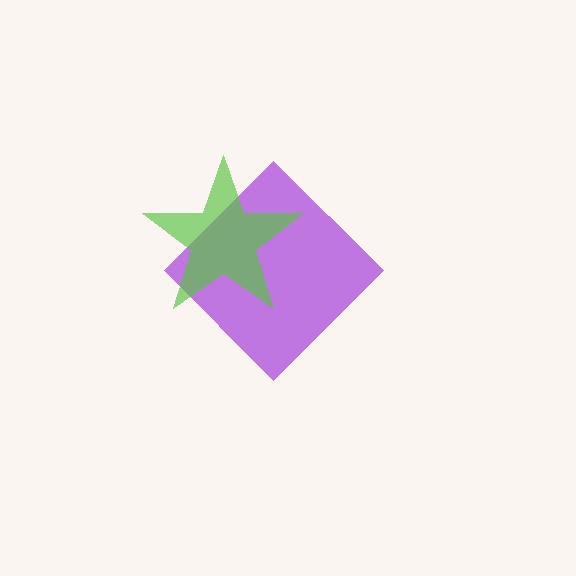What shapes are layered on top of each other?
The layered shapes are: a purple diamond, a lime star.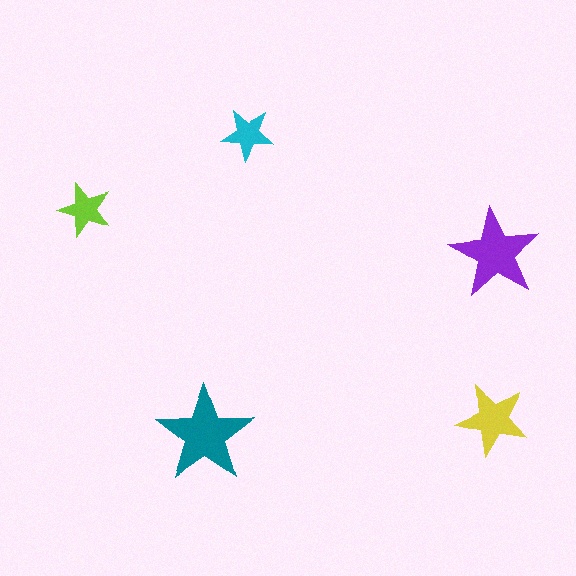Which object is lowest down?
The teal star is bottommost.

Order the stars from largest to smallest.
the teal one, the purple one, the yellow one, the lime one, the cyan one.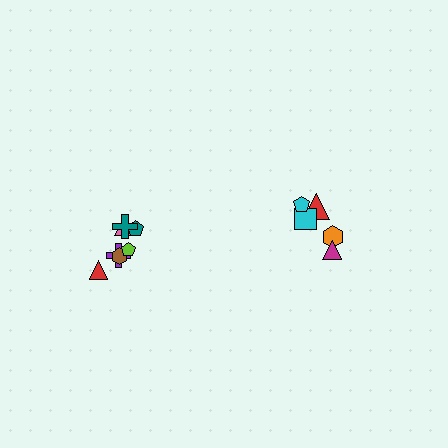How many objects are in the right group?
There are 5 objects.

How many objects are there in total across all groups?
There are 12 objects.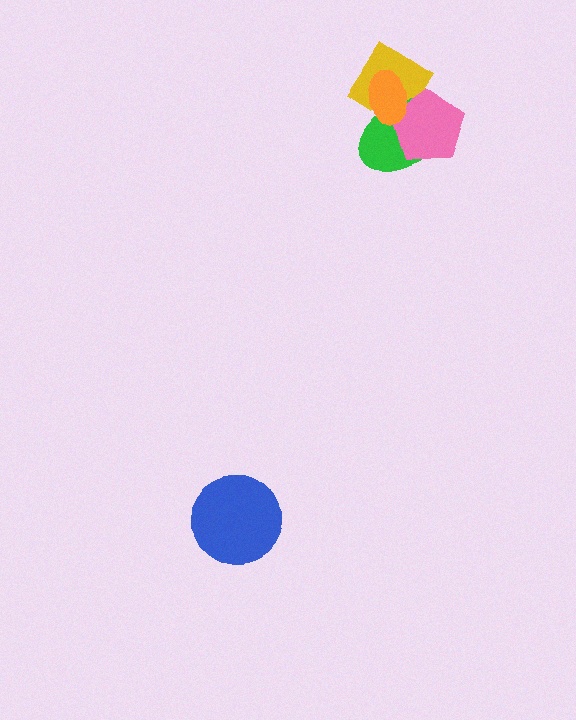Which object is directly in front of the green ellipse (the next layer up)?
The pink pentagon is directly in front of the green ellipse.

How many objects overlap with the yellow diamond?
3 objects overlap with the yellow diamond.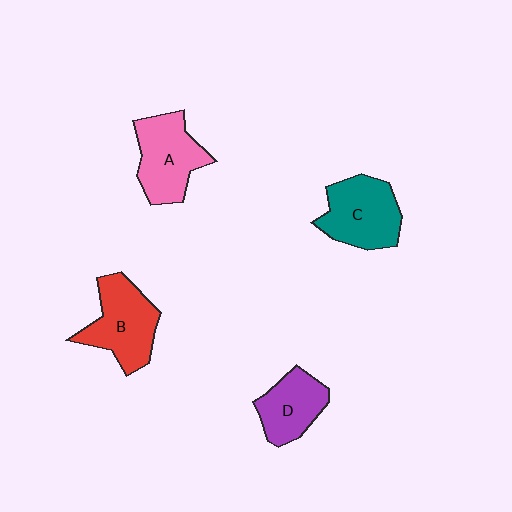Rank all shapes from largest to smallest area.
From largest to smallest: B (red), A (pink), C (teal), D (purple).